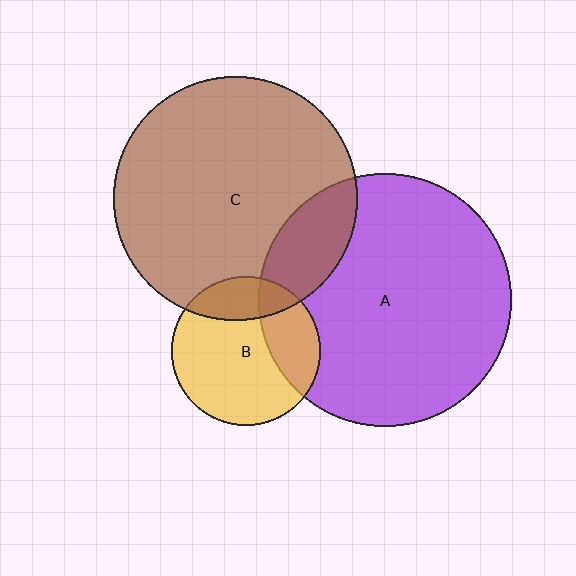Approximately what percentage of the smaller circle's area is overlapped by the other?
Approximately 20%.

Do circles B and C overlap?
Yes.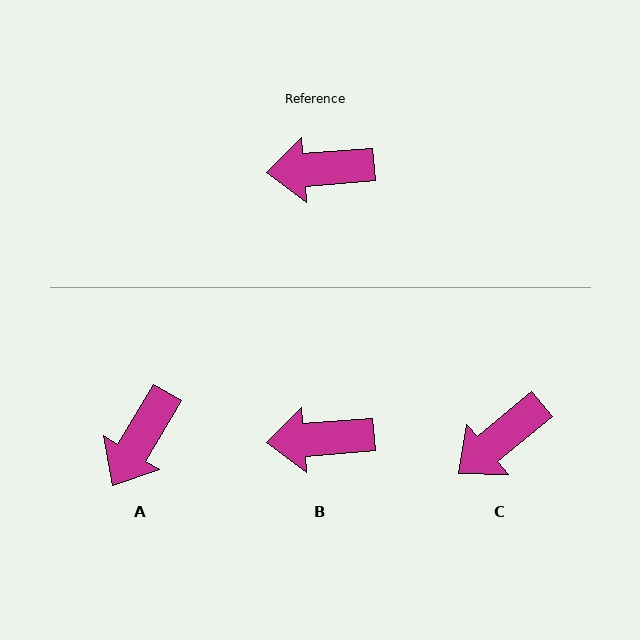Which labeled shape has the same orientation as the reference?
B.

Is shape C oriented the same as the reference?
No, it is off by about 35 degrees.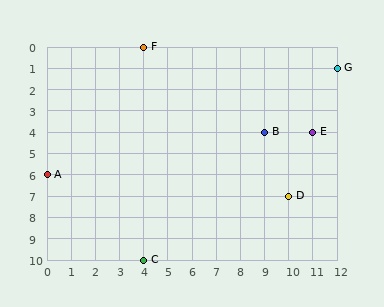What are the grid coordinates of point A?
Point A is at grid coordinates (0, 6).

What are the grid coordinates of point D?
Point D is at grid coordinates (10, 7).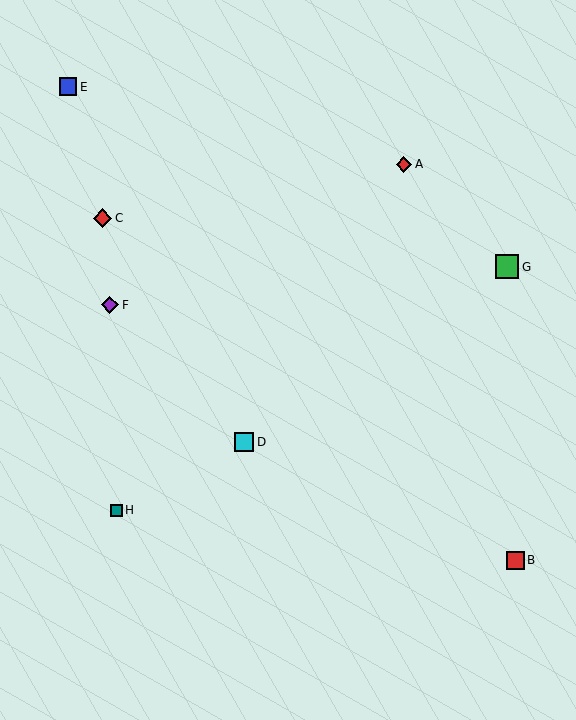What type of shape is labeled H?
Shape H is a teal square.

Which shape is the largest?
The green square (labeled G) is the largest.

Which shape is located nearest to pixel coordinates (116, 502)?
The teal square (labeled H) at (116, 510) is nearest to that location.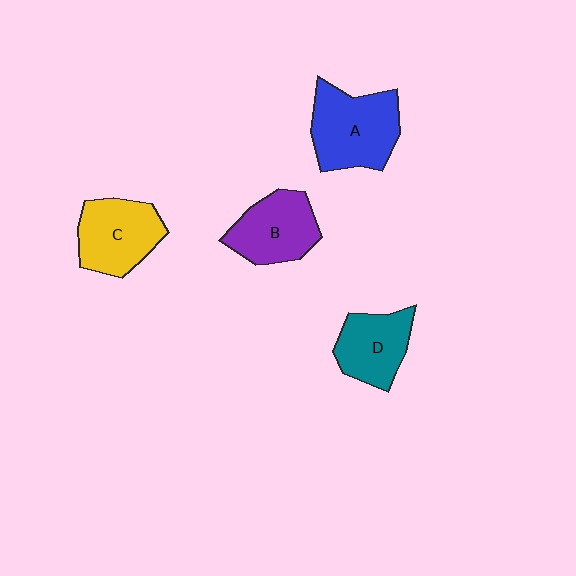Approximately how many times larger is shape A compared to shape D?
Approximately 1.4 times.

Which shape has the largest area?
Shape A (blue).